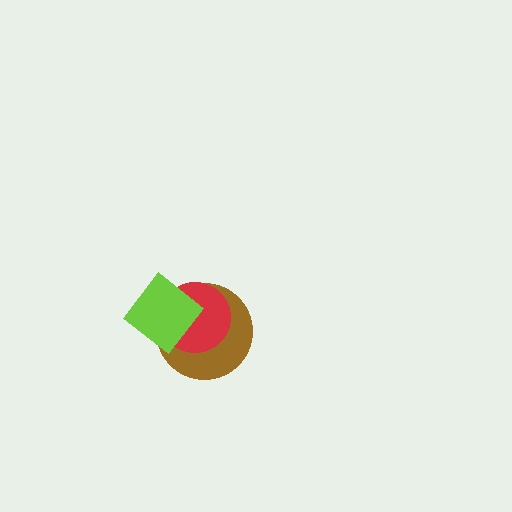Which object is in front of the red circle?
The lime diamond is in front of the red circle.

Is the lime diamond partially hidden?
No, no other shape covers it.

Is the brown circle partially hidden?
Yes, it is partially covered by another shape.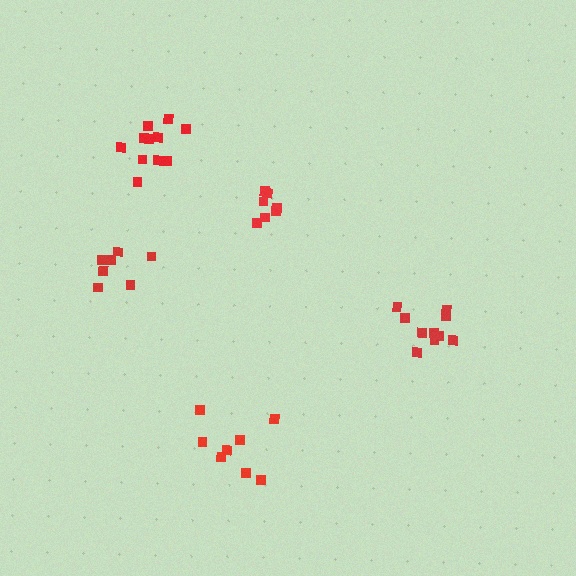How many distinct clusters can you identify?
There are 5 distinct clusters.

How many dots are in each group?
Group 1: 10 dots, Group 2: 7 dots, Group 3: 11 dots, Group 4: 7 dots, Group 5: 8 dots (43 total).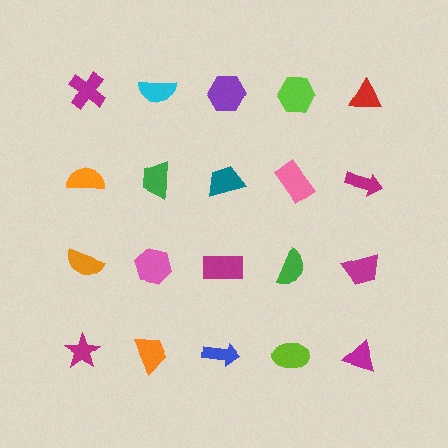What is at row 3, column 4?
A green semicircle.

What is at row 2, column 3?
A teal trapezoid.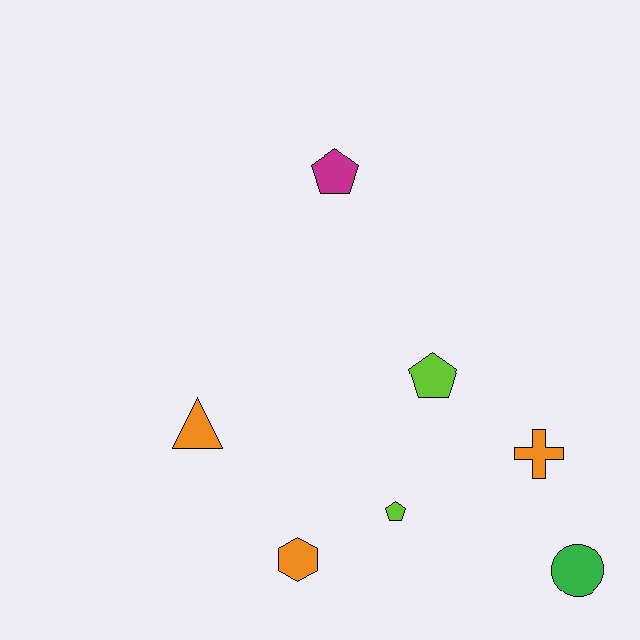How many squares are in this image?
There are no squares.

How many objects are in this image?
There are 7 objects.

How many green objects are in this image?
There is 1 green object.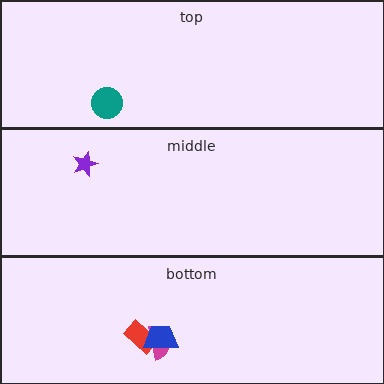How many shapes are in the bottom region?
3.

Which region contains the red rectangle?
The bottom region.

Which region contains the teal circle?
The top region.